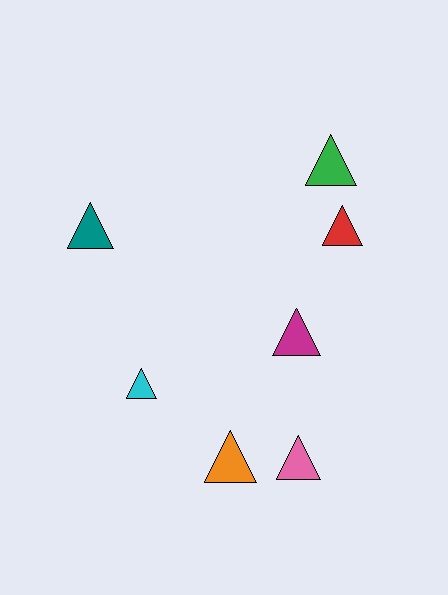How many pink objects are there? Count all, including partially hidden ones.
There is 1 pink object.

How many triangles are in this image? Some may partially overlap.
There are 7 triangles.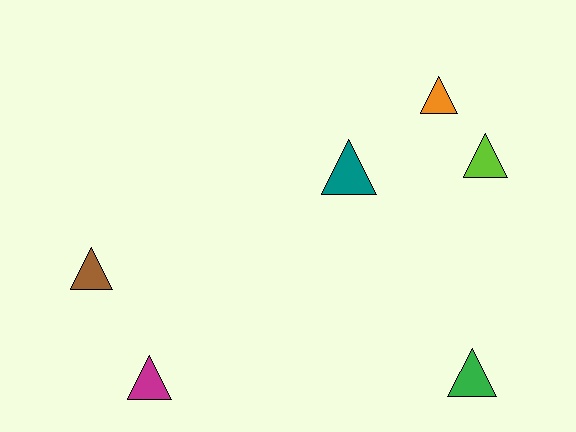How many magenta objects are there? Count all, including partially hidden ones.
There is 1 magenta object.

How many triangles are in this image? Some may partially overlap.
There are 6 triangles.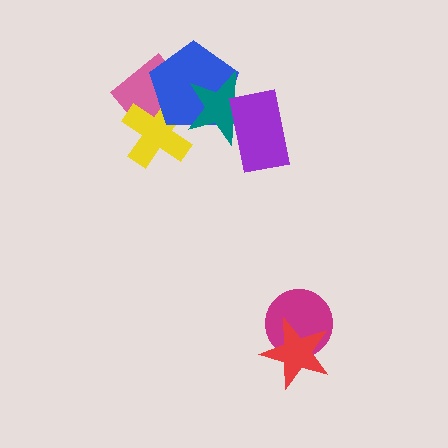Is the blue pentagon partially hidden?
Yes, it is partially covered by another shape.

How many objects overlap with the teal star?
2 objects overlap with the teal star.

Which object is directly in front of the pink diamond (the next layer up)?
The yellow cross is directly in front of the pink diamond.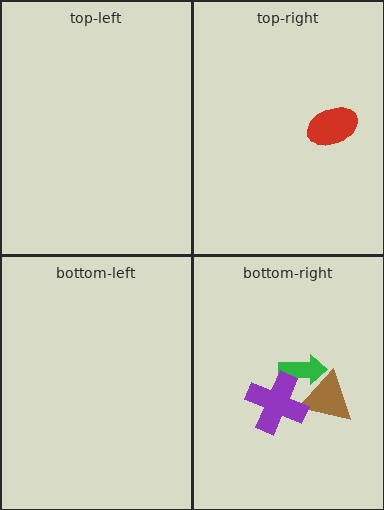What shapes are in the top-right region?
The red ellipse.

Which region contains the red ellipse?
The top-right region.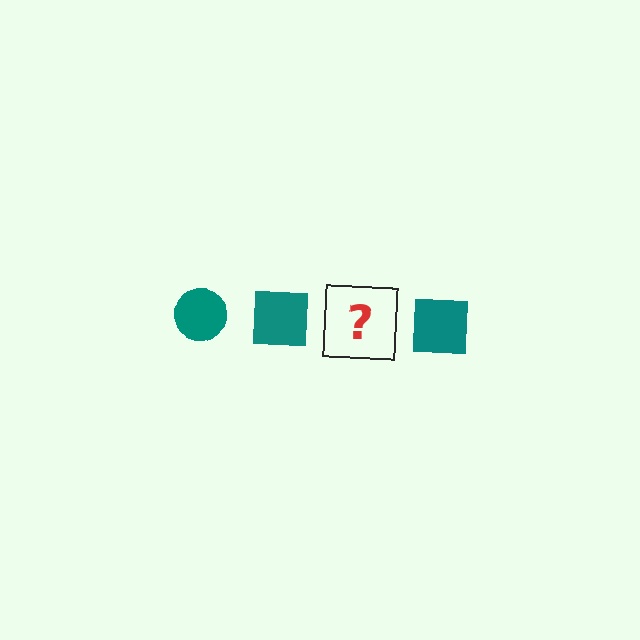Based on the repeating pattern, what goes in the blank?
The blank should be a teal circle.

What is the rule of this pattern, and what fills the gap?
The rule is that the pattern cycles through circle, square shapes in teal. The gap should be filled with a teal circle.